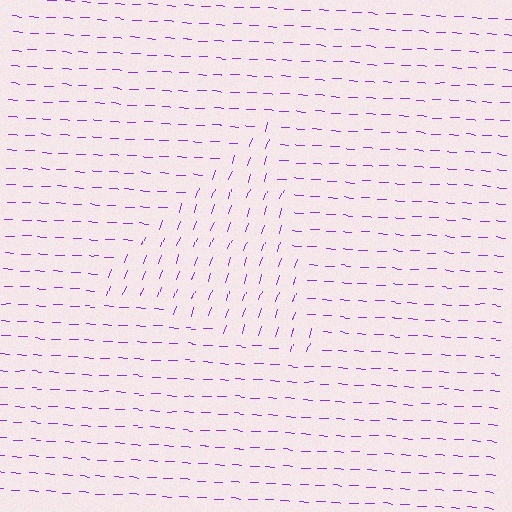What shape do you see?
I see a triangle.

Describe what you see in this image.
The image is filled with small purple line segments. A triangle region in the image has lines oriented differently from the surrounding lines, creating a visible texture boundary.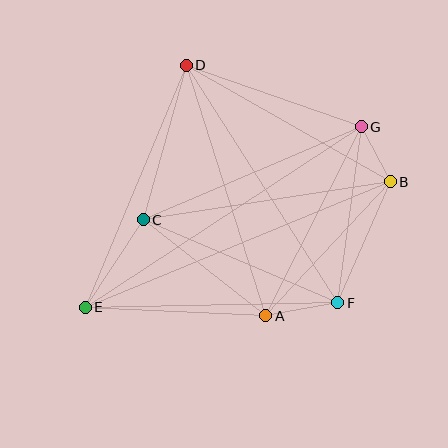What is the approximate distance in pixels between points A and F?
The distance between A and F is approximately 74 pixels.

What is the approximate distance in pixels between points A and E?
The distance between A and E is approximately 181 pixels.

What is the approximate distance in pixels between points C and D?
The distance between C and D is approximately 161 pixels.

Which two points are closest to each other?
Points B and G are closest to each other.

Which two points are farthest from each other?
Points B and E are farthest from each other.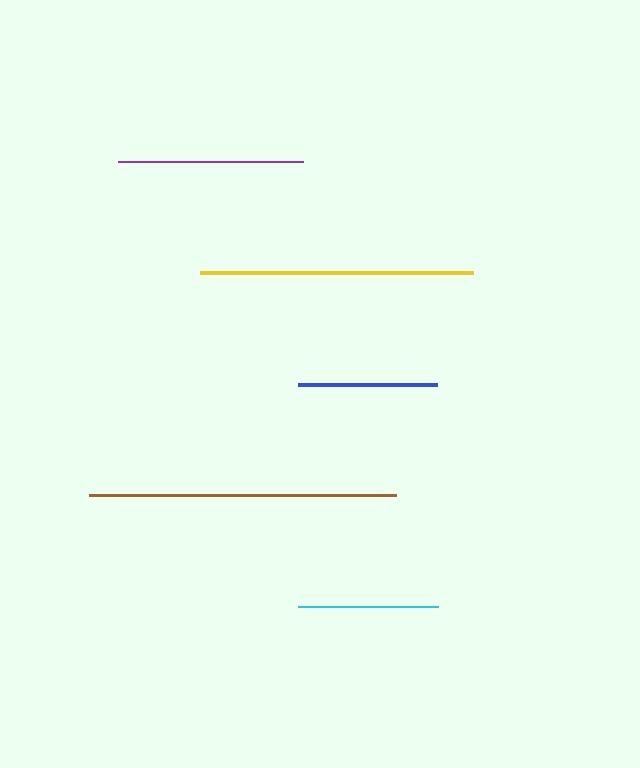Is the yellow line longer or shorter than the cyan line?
The yellow line is longer than the cyan line.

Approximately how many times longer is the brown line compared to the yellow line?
The brown line is approximately 1.1 times the length of the yellow line.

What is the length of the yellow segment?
The yellow segment is approximately 273 pixels long.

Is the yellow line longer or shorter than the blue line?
The yellow line is longer than the blue line.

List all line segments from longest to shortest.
From longest to shortest: brown, yellow, purple, cyan, blue.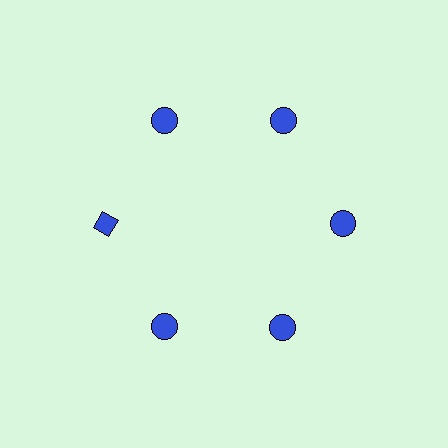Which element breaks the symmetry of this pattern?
The blue diamond at roughly the 9 o'clock position breaks the symmetry. All other shapes are blue circles.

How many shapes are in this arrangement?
There are 6 shapes arranged in a ring pattern.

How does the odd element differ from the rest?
It has a different shape: diamond instead of circle.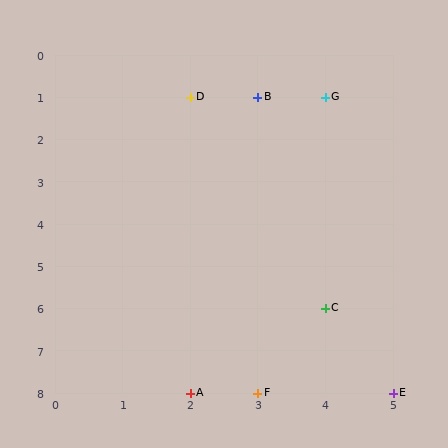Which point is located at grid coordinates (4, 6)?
Point C is at (4, 6).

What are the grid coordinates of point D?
Point D is at grid coordinates (2, 1).